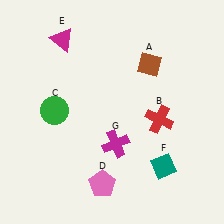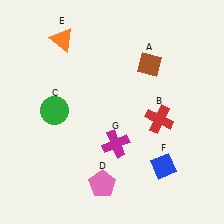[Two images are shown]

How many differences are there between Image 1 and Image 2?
There are 2 differences between the two images.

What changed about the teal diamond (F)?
In Image 1, F is teal. In Image 2, it changed to blue.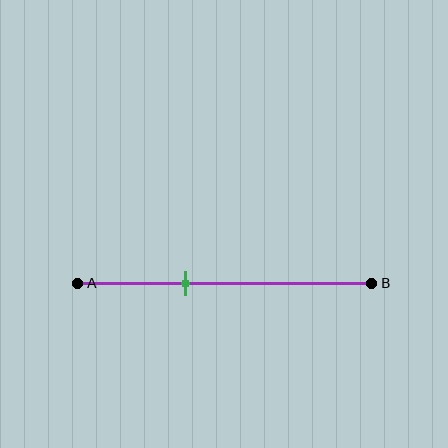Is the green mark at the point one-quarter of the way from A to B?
No, the mark is at about 35% from A, not at the 25% one-quarter point.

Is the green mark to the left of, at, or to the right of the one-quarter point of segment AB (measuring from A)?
The green mark is to the right of the one-quarter point of segment AB.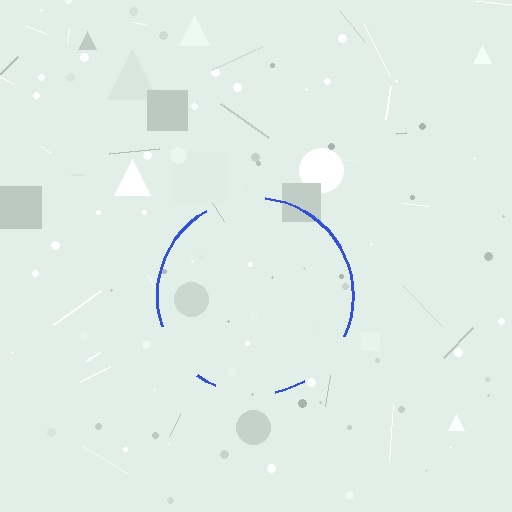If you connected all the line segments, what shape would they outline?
They would outline a circle.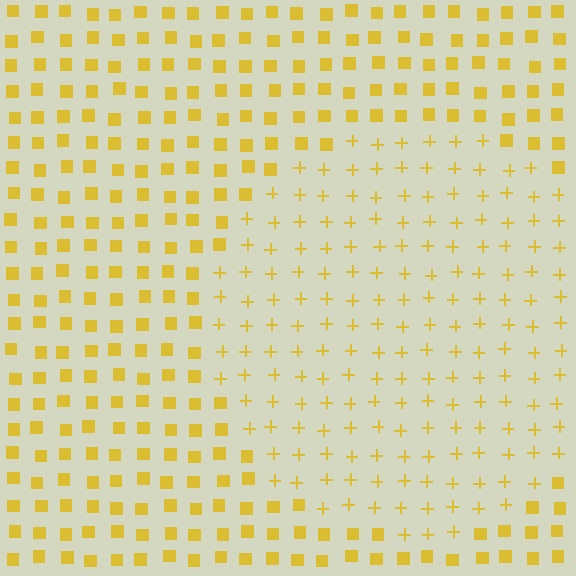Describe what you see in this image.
The image is filled with small yellow elements arranged in a uniform grid. A circle-shaped region contains plus signs, while the surrounding area contains squares. The boundary is defined purely by the change in element shape.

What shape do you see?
I see a circle.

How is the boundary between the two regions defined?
The boundary is defined by a change in element shape: plus signs inside vs. squares outside. All elements share the same color and spacing.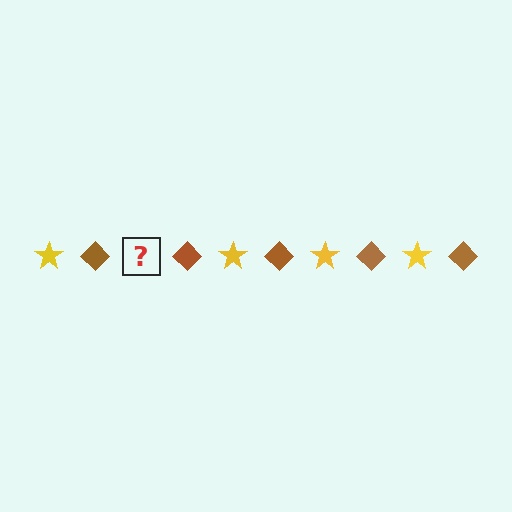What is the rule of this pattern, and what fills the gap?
The rule is that the pattern alternates between yellow star and brown diamond. The gap should be filled with a yellow star.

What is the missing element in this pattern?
The missing element is a yellow star.